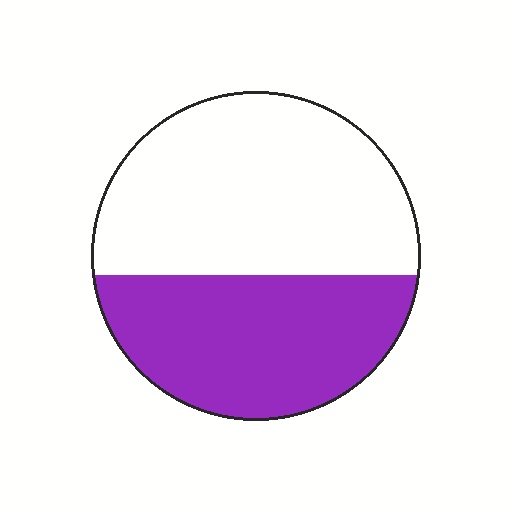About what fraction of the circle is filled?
About two fifths (2/5).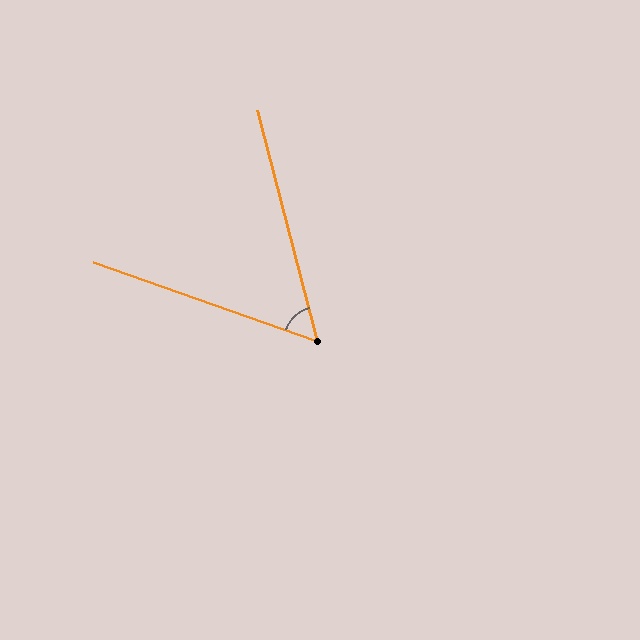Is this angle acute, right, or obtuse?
It is acute.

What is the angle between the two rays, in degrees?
Approximately 56 degrees.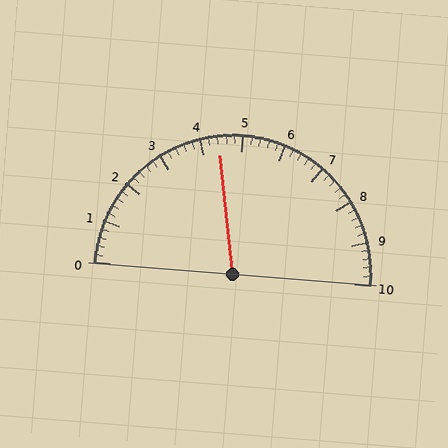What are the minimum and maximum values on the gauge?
The gauge ranges from 0 to 10.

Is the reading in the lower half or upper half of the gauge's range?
The reading is in the lower half of the range (0 to 10).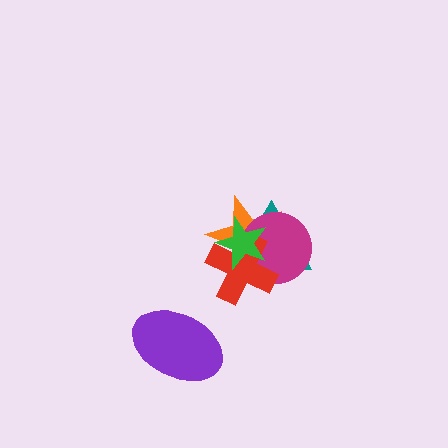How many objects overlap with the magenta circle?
4 objects overlap with the magenta circle.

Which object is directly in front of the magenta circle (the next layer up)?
The red cross is directly in front of the magenta circle.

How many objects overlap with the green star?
4 objects overlap with the green star.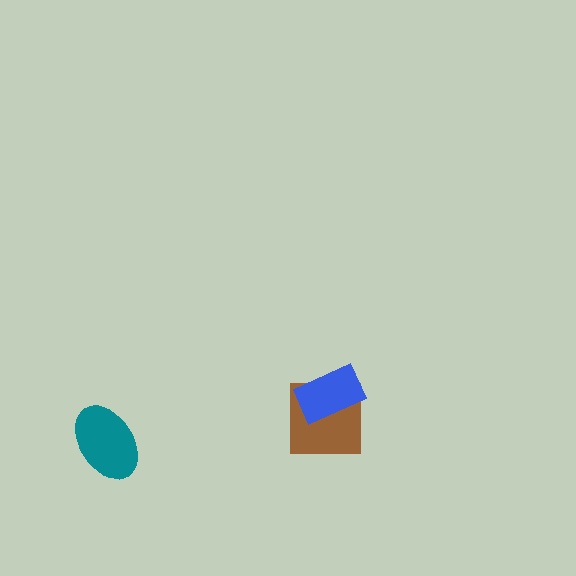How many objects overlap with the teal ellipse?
0 objects overlap with the teal ellipse.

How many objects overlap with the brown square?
1 object overlaps with the brown square.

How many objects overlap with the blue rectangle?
1 object overlaps with the blue rectangle.